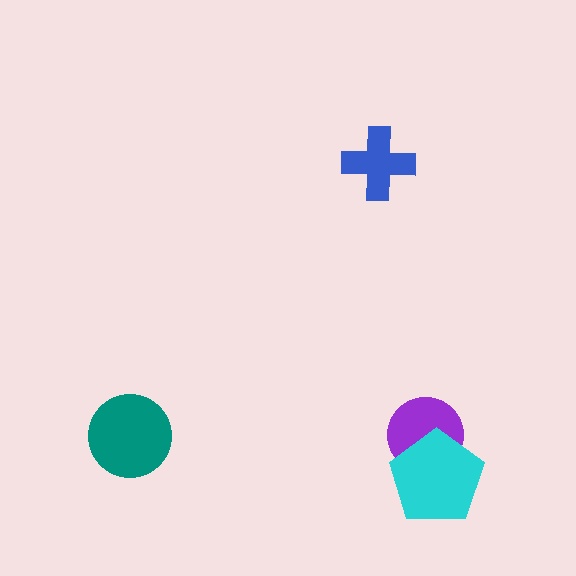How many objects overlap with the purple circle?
1 object overlaps with the purple circle.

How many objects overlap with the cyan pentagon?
1 object overlaps with the cyan pentagon.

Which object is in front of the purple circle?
The cyan pentagon is in front of the purple circle.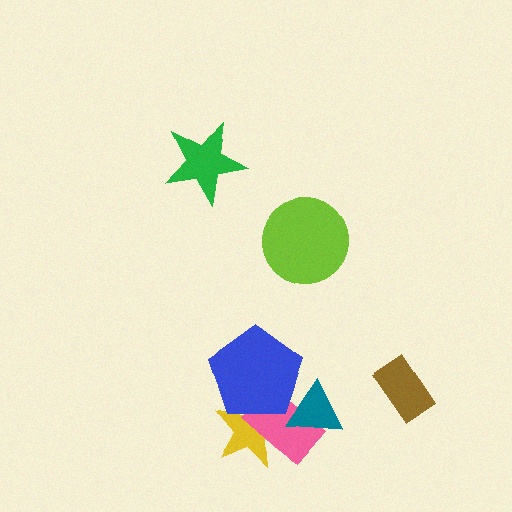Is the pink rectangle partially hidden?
Yes, it is partially covered by another shape.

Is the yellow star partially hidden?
Yes, it is partially covered by another shape.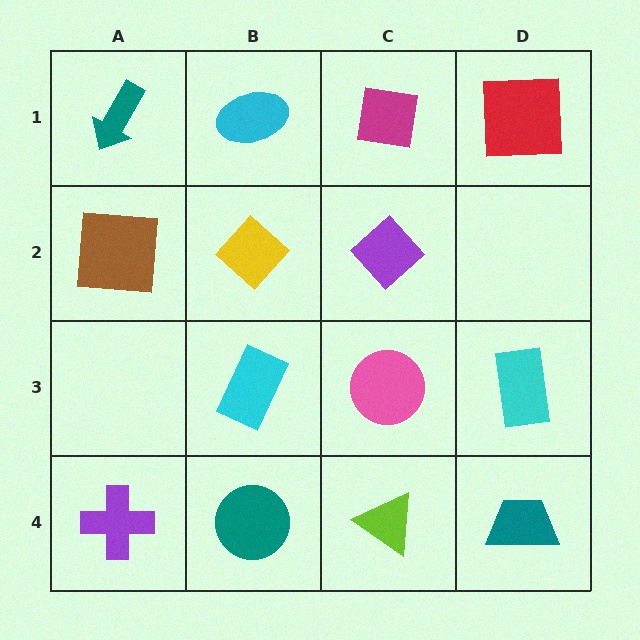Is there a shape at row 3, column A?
No, that cell is empty.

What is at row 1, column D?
A red square.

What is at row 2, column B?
A yellow diamond.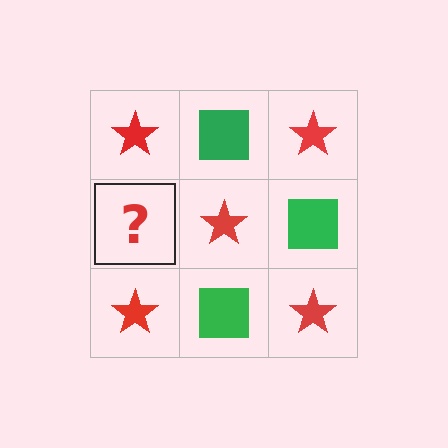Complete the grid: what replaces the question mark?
The question mark should be replaced with a green square.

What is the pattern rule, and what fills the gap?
The rule is that it alternates red star and green square in a checkerboard pattern. The gap should be filled with a green square.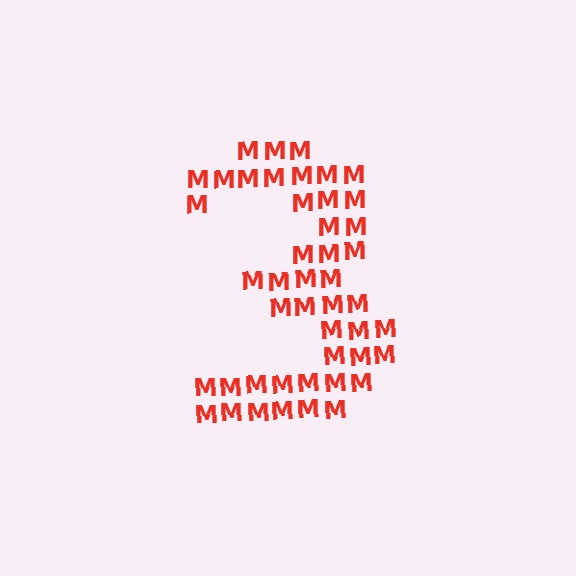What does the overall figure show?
The overall figure shows the digit 3.